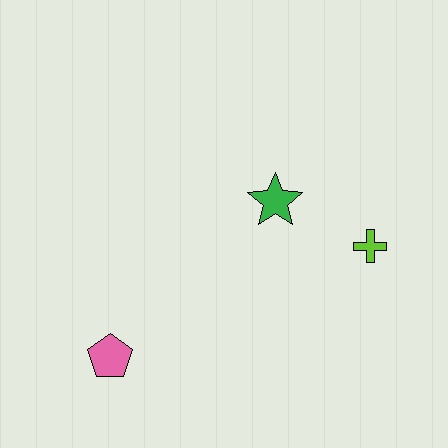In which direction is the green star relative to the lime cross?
The green star is to the left of the lime cross.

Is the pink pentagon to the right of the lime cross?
No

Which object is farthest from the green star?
The pink pentagon is farthest from the green star.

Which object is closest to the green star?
The lime cross is closest to the green star.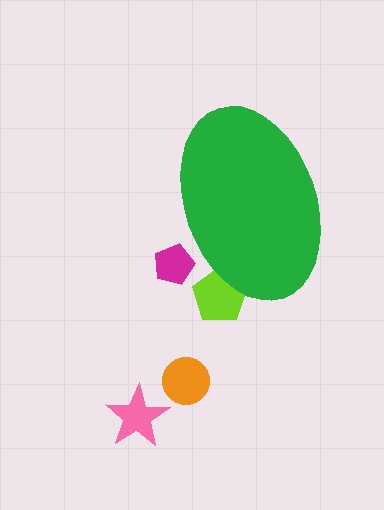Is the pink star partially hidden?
No, the pink star is fully visible.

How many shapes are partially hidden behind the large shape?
2 shapes are partially hidden.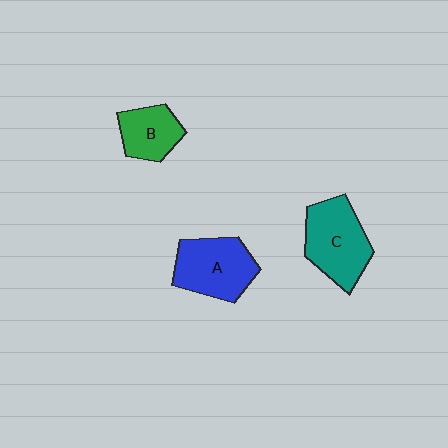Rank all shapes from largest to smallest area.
From largest to smallest: C (teal), A (blue), B (green).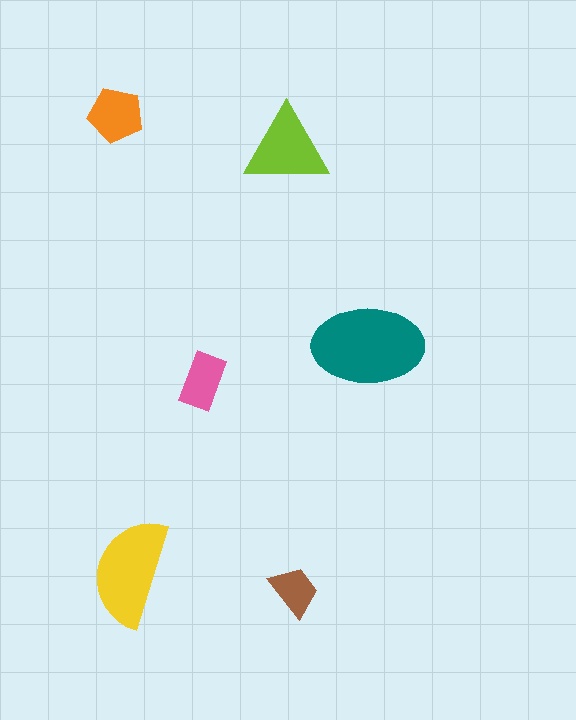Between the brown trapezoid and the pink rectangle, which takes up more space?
The pink rectangle.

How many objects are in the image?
There are 6 objects in the image.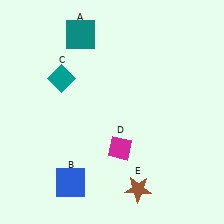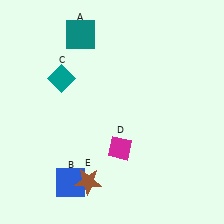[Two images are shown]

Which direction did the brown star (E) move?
The brown star (E) moved left.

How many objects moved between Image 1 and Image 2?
1 object moved between the two images.